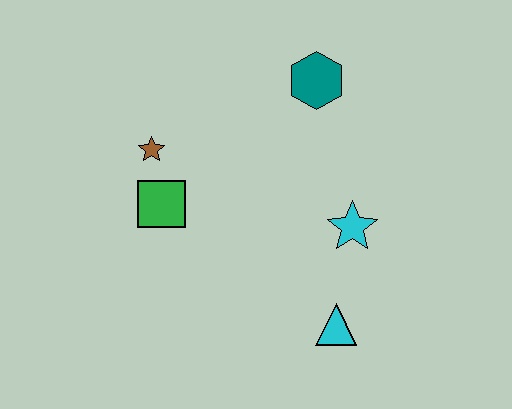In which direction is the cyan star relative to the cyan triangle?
The cyan star is above the cyan triangle.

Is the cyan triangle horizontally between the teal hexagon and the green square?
No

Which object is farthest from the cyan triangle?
The brown star is farthest from the cyan triangle.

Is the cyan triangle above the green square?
No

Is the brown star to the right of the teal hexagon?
No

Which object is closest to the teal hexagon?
The cyan star is closest to the teal hexagon.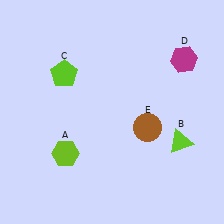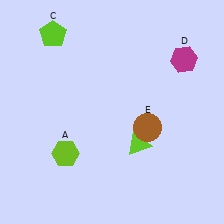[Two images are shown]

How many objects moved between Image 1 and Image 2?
2 objects moved between the two images.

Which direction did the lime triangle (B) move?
The lime triangle (B) moved left.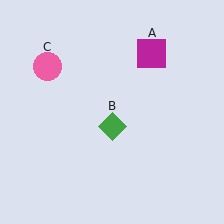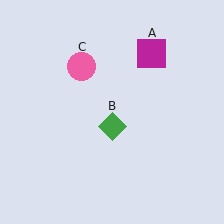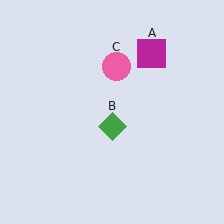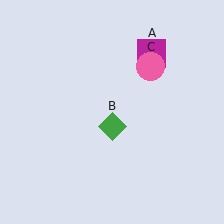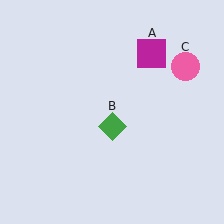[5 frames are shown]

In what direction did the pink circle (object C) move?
The pink circle (object C) moved right.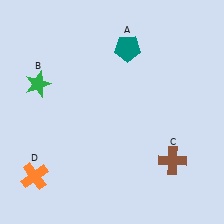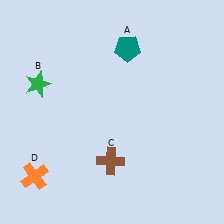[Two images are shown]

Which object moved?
The brown cross (C) moved left.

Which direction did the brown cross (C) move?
The brown cross (C) moved left.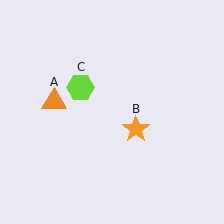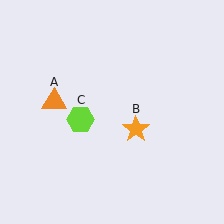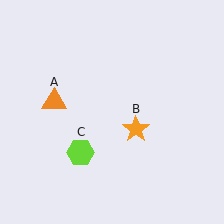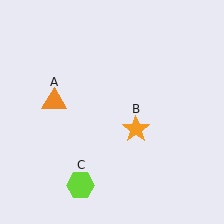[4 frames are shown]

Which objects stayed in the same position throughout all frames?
Orange triangle (object A) and orange star (object B) remained stationary.